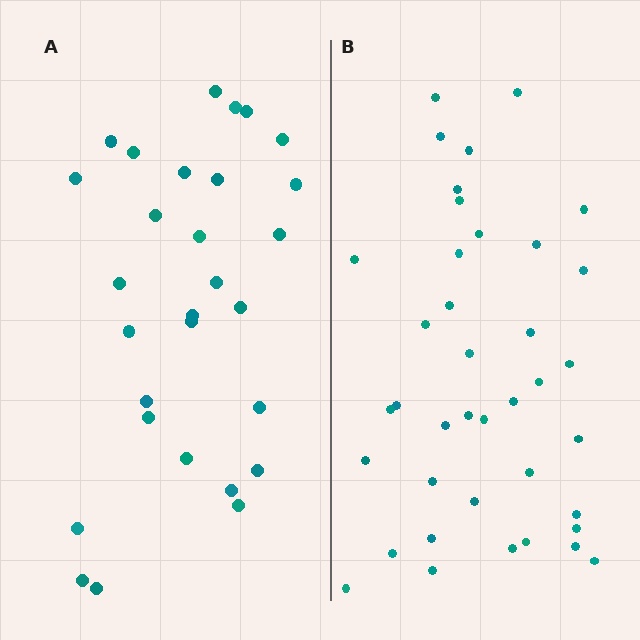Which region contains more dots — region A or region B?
Region B (the right region) has more dots.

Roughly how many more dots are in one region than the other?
Region B has roughly 10 or so more dots than region A.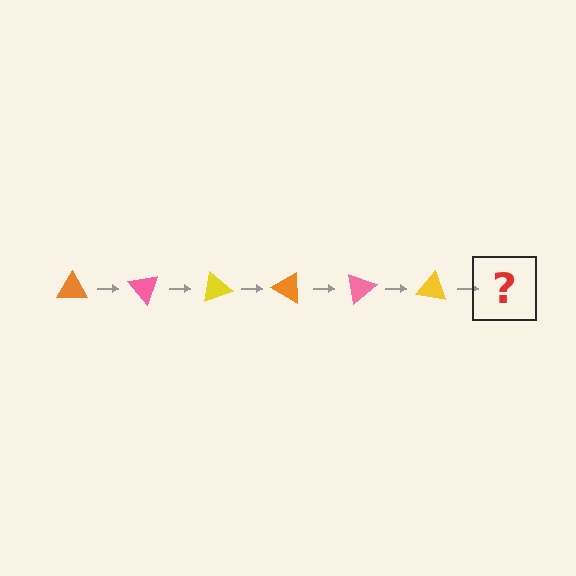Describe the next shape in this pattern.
It should be an orange triangle, rotated 300 degrees from the start.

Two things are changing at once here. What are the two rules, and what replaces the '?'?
The two rules are that it rotates 50 degrees each step and the color cycles through orange, pink, and yellow. The '?' should be an orange triangle, rotated 300 degrees from the start.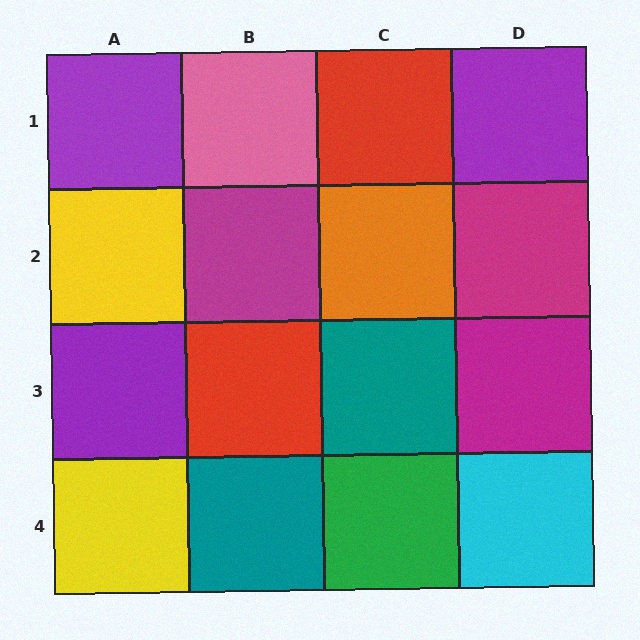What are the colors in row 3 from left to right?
Purple, red, teal, magenta.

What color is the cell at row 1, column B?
Pink.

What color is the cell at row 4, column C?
Green.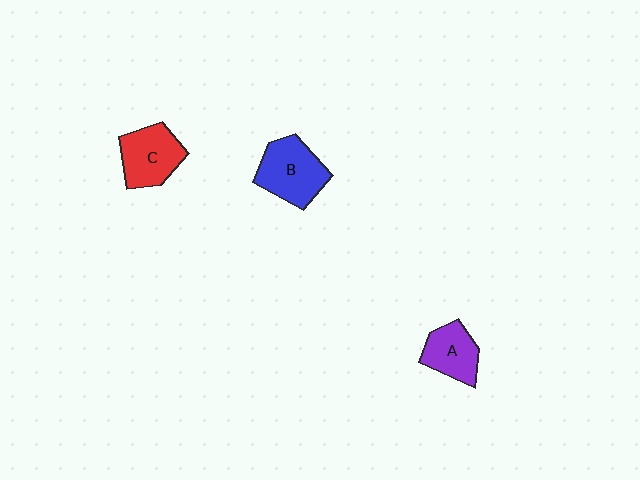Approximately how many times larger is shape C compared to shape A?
Approximately 1.2 times.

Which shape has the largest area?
Shape B (blue).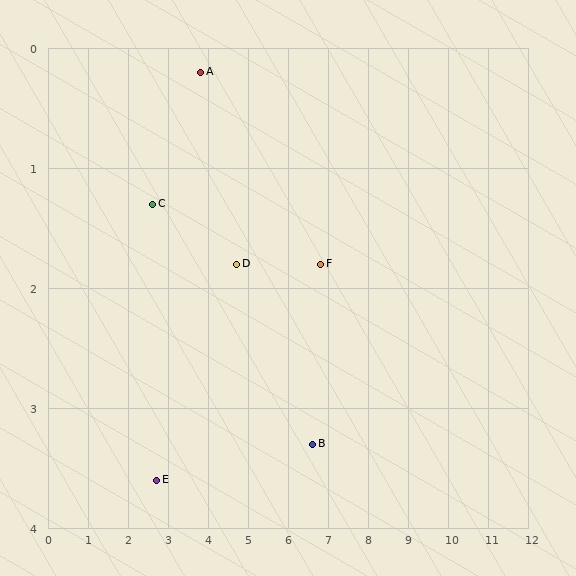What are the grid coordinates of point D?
Point D is at approximately (4.7, 1.8).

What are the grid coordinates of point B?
Point B is at approximately (6.6, 3.3).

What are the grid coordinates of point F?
Point F is at approximately (6.8, 1.8).